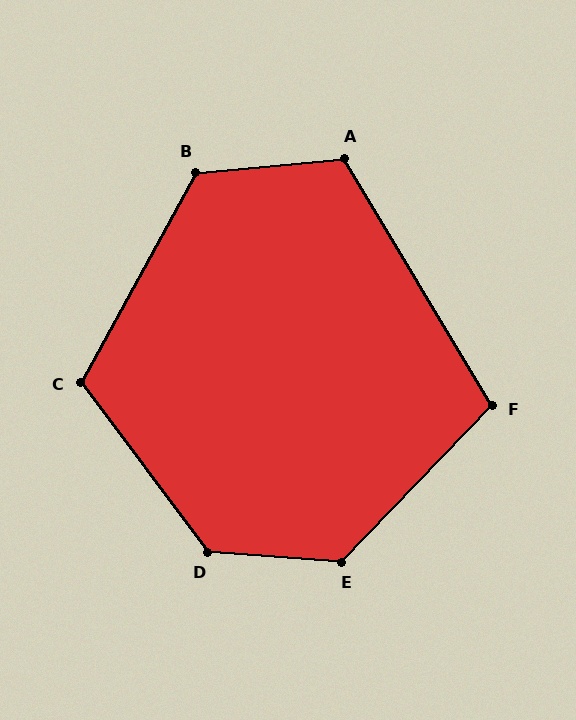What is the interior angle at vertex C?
Approximately 114 degrees (obtuse).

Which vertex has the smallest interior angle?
F, at approximately 105 degrees.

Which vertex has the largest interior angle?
D, at approximately 131 degrees.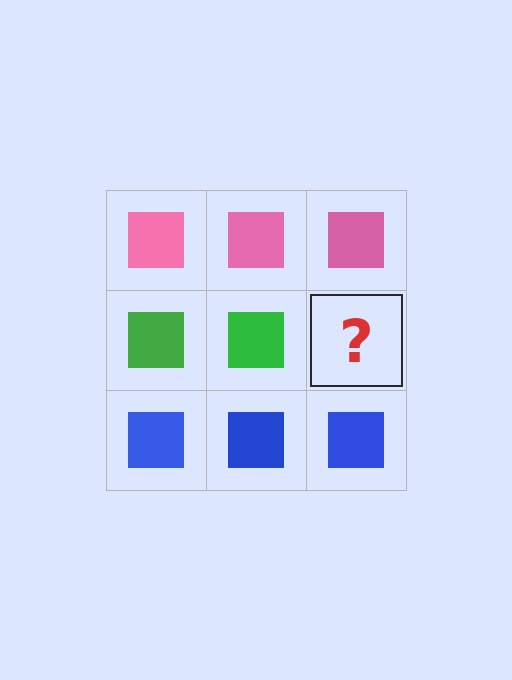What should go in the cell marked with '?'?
The missing cell should contain a green square.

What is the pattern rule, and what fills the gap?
The rule is that each row has a consistent color. The gap should be filled with a green square.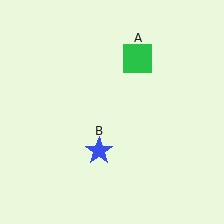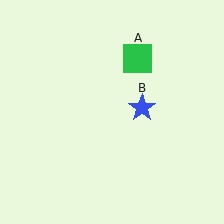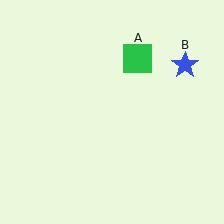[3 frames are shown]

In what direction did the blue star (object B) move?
The blue star (object B) moved up and to the right.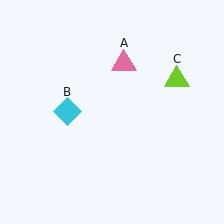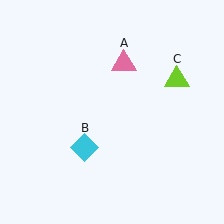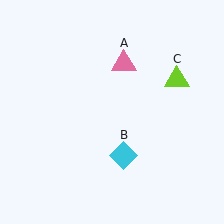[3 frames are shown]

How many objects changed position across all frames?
1 object changed position: cyan diamond (object B).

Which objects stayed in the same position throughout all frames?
Pink triangle (object A) and lime triangle (object C) remained stationary.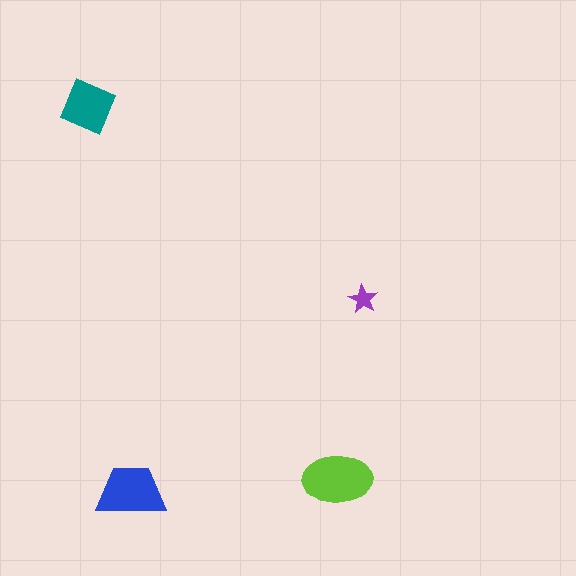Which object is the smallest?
The purple star.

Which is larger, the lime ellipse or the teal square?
The lime ellipse.